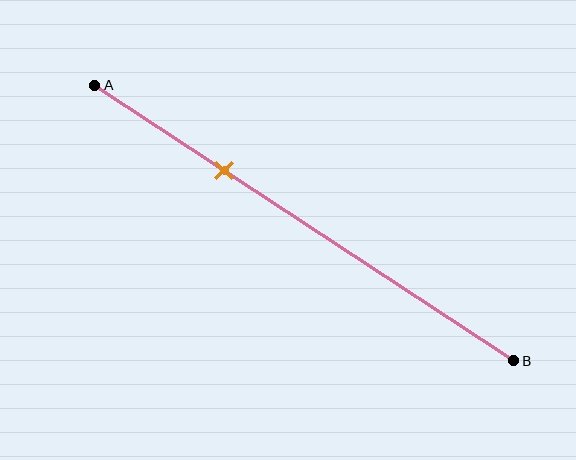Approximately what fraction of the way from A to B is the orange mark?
The orange mark is approximately 30% of the way from A to B.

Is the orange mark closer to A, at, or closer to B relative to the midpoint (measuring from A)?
The orange mark is closer to point A than the midpoint of segment AB.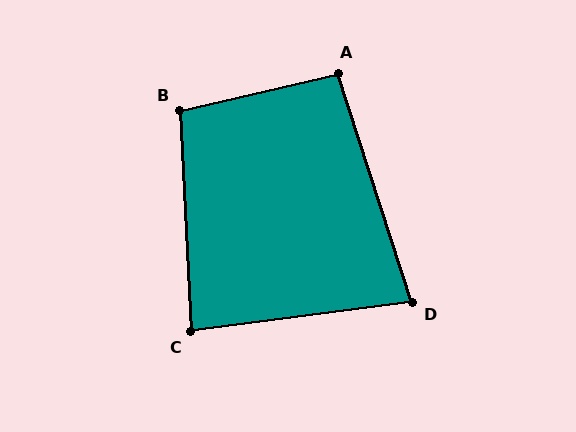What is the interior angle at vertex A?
Approximately 95 degrees (approximately right).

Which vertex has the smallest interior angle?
D, at approximately 80 degrees.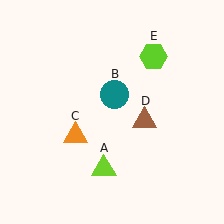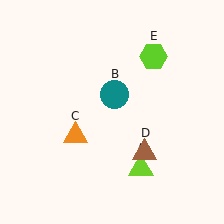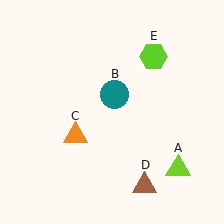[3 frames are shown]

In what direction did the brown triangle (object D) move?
The brown triangle (object D) moved down.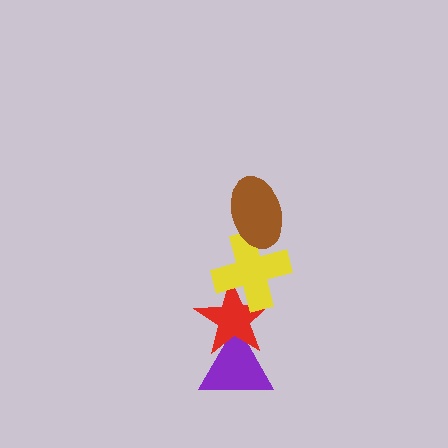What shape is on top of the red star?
The yellow cross is on top of the red star.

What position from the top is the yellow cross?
The yellow cross is 2nd from the top.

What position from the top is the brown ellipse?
The brown ellipse is 1st from the top.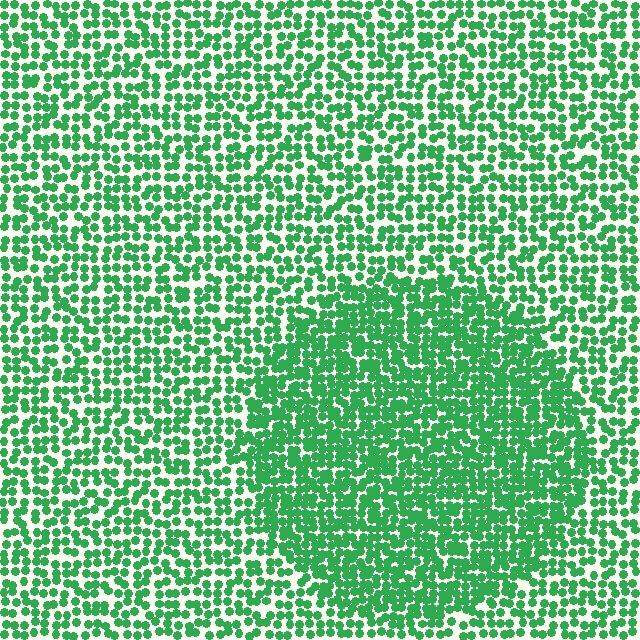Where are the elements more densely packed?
The elements are more densely packed inside the circle boundary.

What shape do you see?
I see a circle.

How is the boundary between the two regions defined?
The boundary is defined by a change in element density (approximately 1.6x ratio). All elements are the same color, size, and shape.